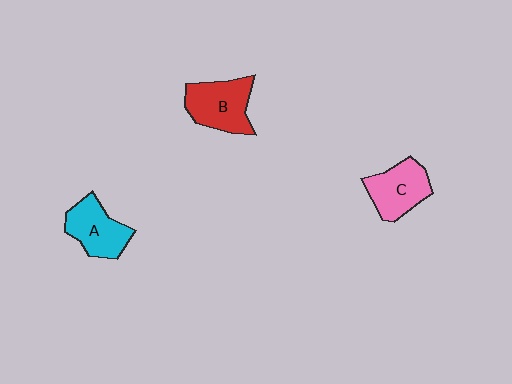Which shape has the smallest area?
Shape A (cyan).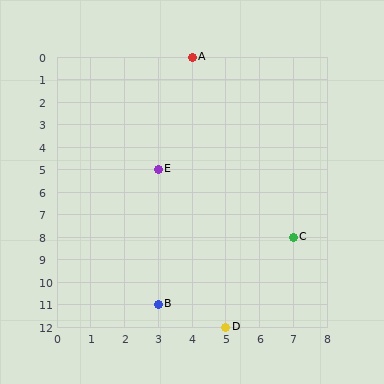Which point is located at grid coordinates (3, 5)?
Point E is at (3, 5).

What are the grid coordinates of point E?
Point E is at grid coordinates (3, 5).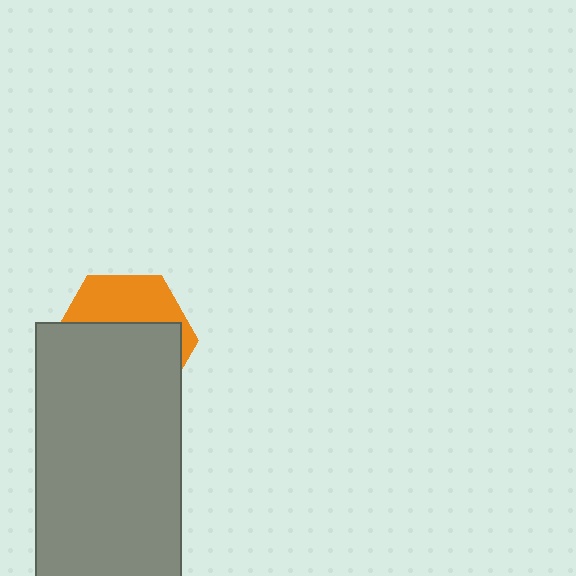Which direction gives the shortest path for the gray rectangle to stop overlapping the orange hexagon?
Moving down gives the shortest separation.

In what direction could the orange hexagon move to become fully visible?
The orange hexagon could move up. That would shift it out from behind the gray rectangle entirely.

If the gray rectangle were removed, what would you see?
You would see the complete orange hexagon.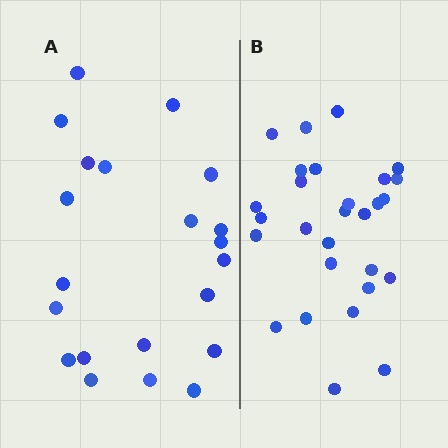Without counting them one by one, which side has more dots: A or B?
Region B (the right region) has more dots.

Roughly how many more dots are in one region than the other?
Region B has roughly 8 or so more dots than region A.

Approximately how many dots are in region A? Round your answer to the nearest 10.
About 20 dots. (The exact count is 21, which rounds to 20.)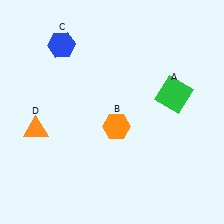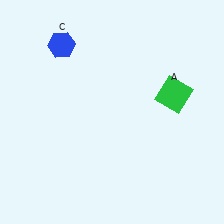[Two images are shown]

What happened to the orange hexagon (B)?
The orange hexagon (B) was removed in Image 2. It was in the bottom-right area of Image 1.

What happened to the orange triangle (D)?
The orange triangle (D) was removed in Image 2. It was in the bottom-left area of Image 1.